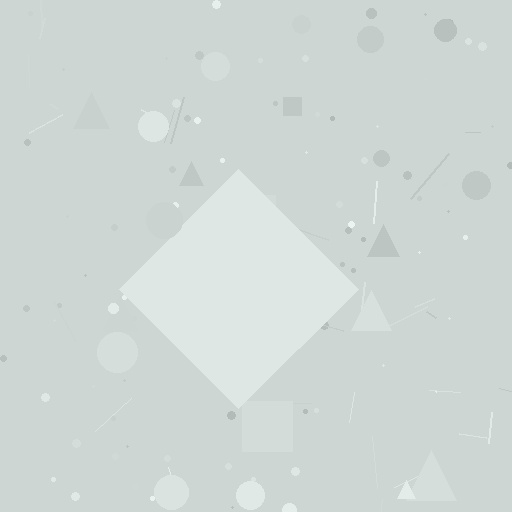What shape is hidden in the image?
A diamond is hidden in the image.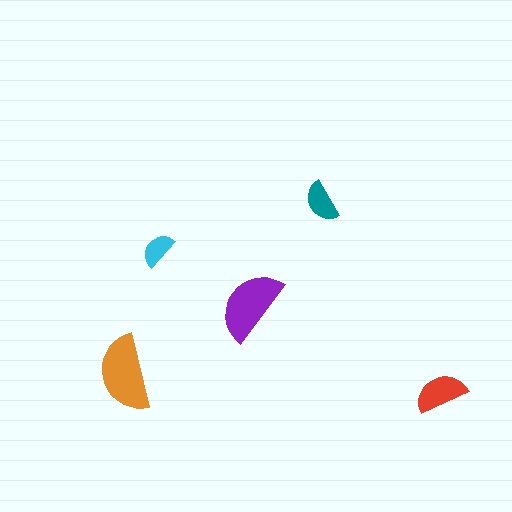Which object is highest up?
The teal semicircle is topmost.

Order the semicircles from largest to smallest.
the orange one, the purple one, the red one, the teal one, the cyan one.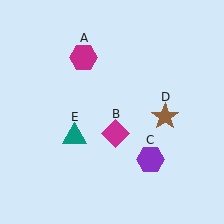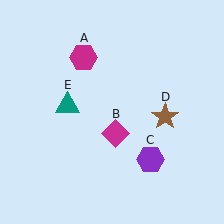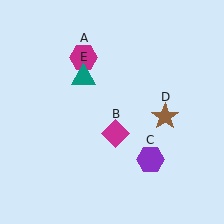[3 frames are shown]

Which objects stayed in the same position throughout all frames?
Magenta hexagon (object A) and magenta diamond (object B) and purple hexagon (object C) and brown star (object D) remained stationary.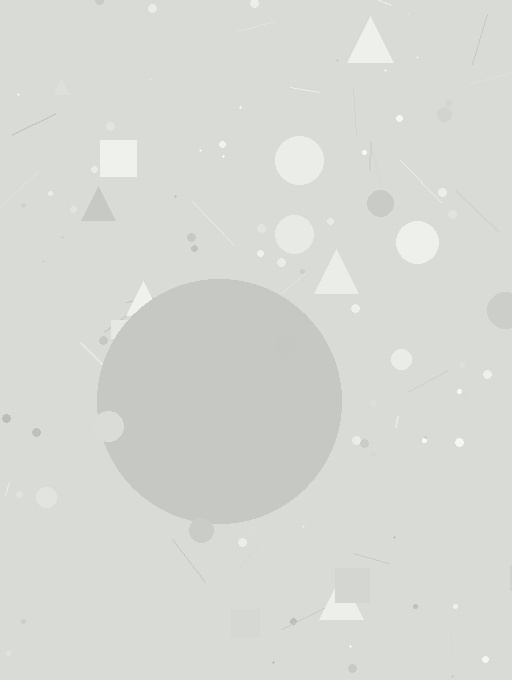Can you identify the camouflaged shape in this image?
The camouflaged shape is a circle.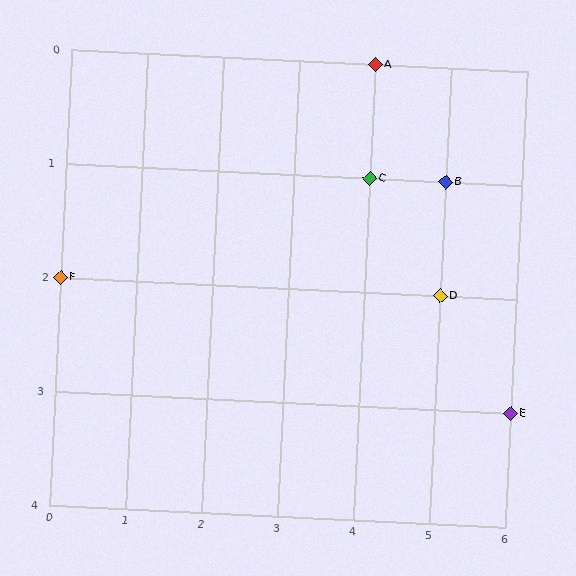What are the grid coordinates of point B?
Point B is at grid coordinates (5, 1).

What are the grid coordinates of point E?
Point E is at grid coordinates (6, 3).